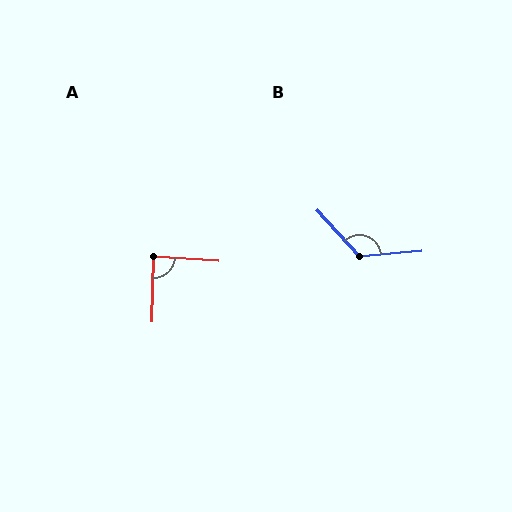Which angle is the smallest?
A, at approximately 87 degrees.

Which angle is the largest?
B, at approximately 127 degrees.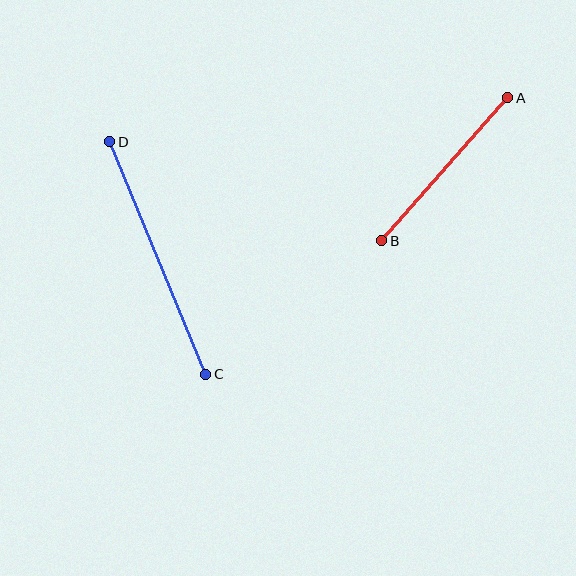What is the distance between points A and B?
The distance is approximately 190 pixels.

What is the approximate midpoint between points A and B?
The midpoint is at approximately (445, 169) pixels.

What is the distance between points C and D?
The distance is approximately 251 pixels.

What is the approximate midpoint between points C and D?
The midpoint is at approximately (158, 258) pixels.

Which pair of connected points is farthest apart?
Points C and D are farthest apart.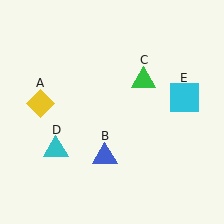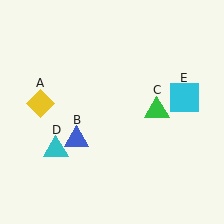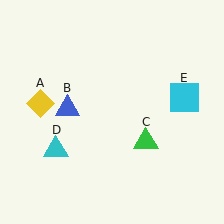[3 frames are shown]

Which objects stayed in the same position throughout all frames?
Yellow diamond (object A) and cyan triangle (object D) and cyan square (object E) remained stationary.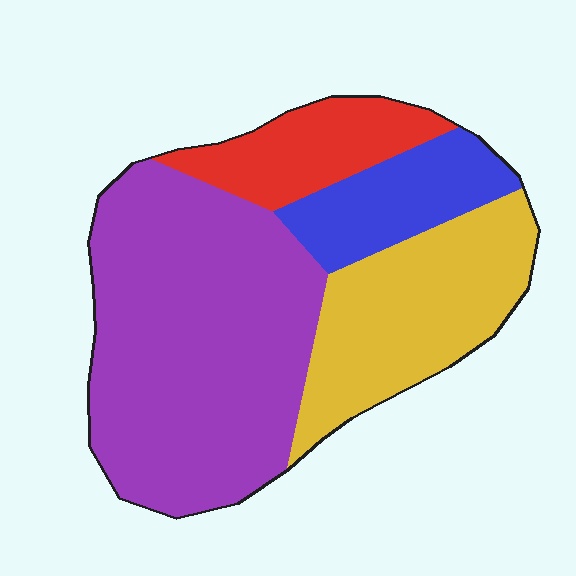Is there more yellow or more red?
Yellow.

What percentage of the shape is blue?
Blue covers around 15% of the shape.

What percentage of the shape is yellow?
Yellow takes up about one quarter (1/4) of the shape.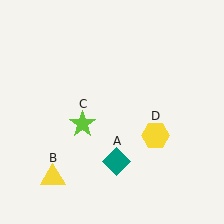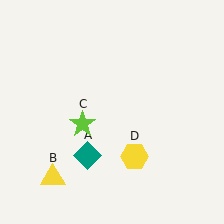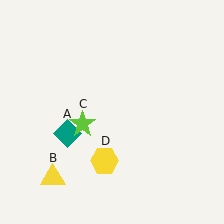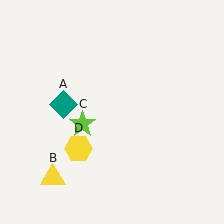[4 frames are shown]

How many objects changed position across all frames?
2 objects changed position: teal diamond (object A), yellow hexagon (object D).